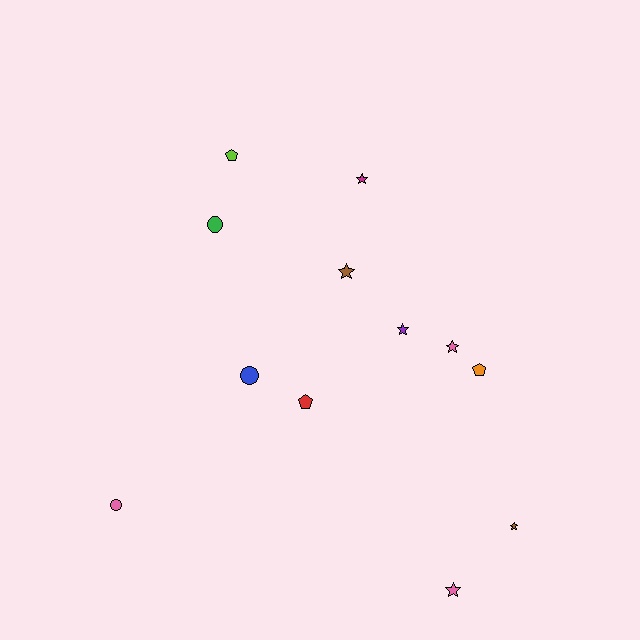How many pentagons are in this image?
There are 3 pentagons.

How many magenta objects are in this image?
There is 1 magenta object.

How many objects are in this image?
There are 12 objects.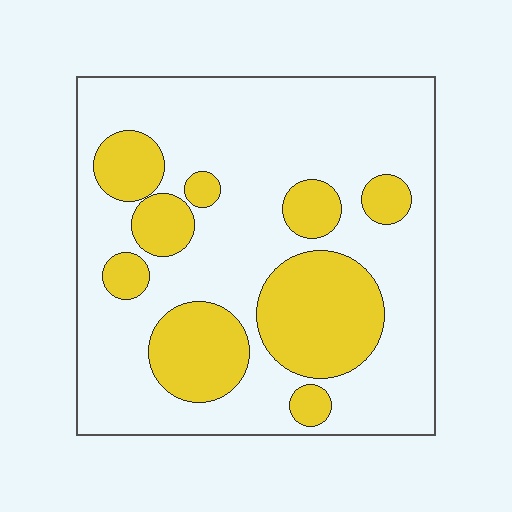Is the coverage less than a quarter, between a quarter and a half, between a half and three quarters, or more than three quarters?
Between a quarter and a half.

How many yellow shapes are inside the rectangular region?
9.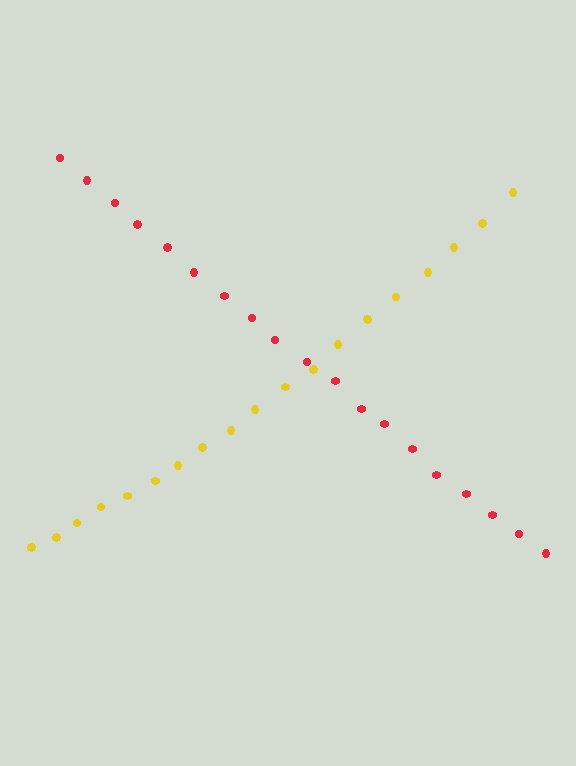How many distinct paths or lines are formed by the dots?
There are 2 distinct paths.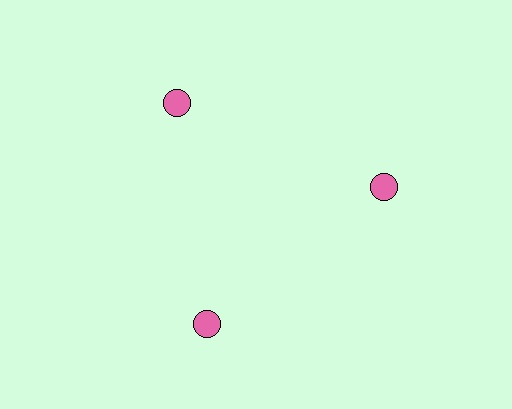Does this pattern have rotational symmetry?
Yes, this pattern has 3-fold rotational symmetry. It looks the same after rotating 120 degrees around the center.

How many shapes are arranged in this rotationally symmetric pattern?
There are 3 shapes, arranged in 3 groups of 1.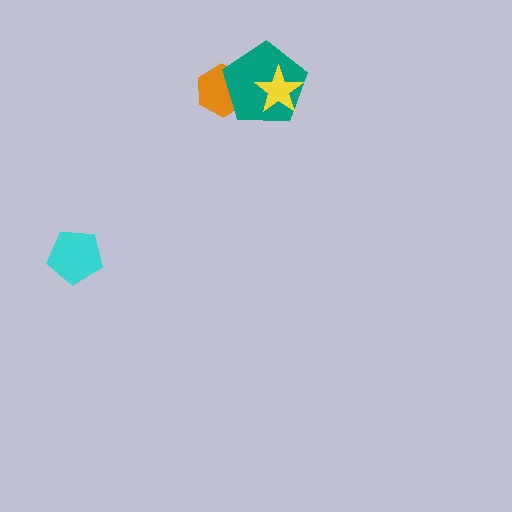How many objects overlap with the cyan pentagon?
0 objects overlap with the cyan pentagon.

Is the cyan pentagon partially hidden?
No, no other shape covers it.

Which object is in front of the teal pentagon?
The yellow star is in front of the teal pentagon.